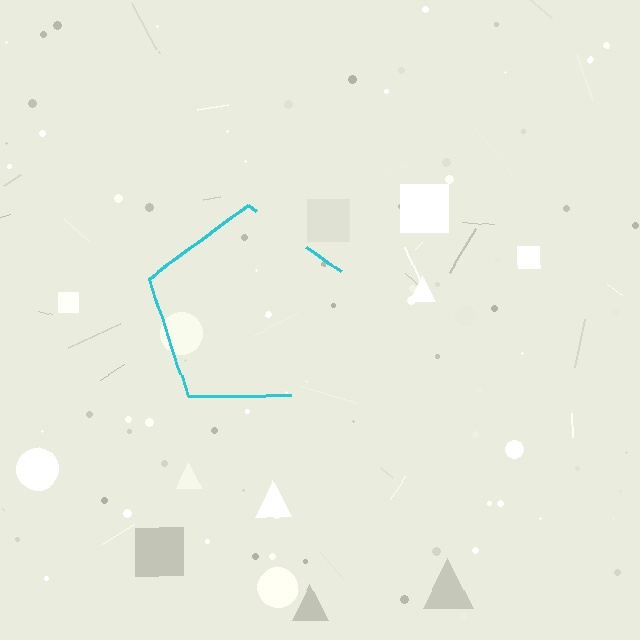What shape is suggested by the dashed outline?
The dashed outline suggests a pentagon.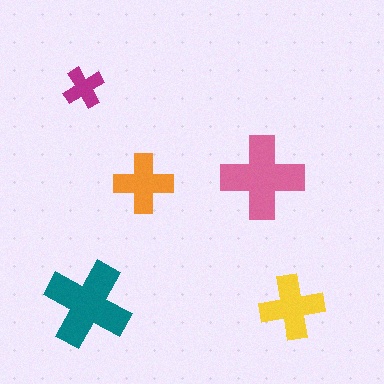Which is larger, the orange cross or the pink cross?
The pink one.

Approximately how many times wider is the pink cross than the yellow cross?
About 1.5 times wider.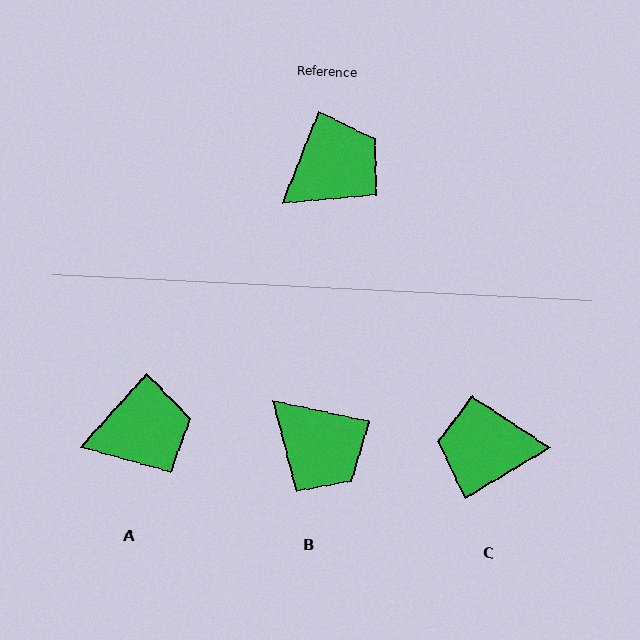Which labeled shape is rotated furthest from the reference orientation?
C, about 142 degrees away.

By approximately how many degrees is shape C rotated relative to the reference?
Approximately 142 degrees counter-clockwise.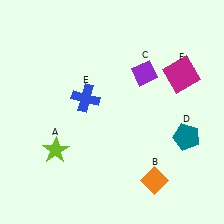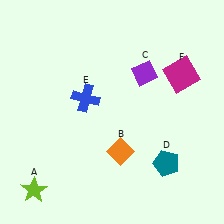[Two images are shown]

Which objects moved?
The objects that moved are: the lime star (A), the orange diamond (B), the teal pentagon (D).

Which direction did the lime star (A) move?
The lime star (A) moved down.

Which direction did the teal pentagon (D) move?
The teal pentagon (D) moved down.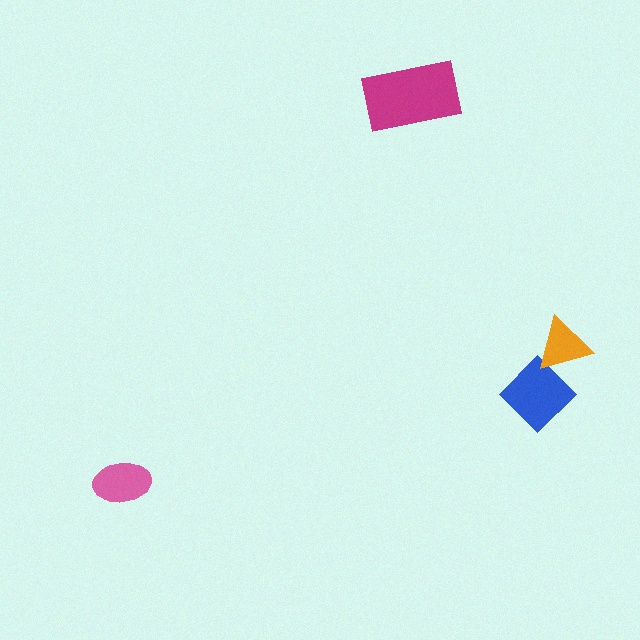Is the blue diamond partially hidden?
Yes, it is partially covered by another shape.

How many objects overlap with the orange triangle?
1 object overlaps with the orange triangle.